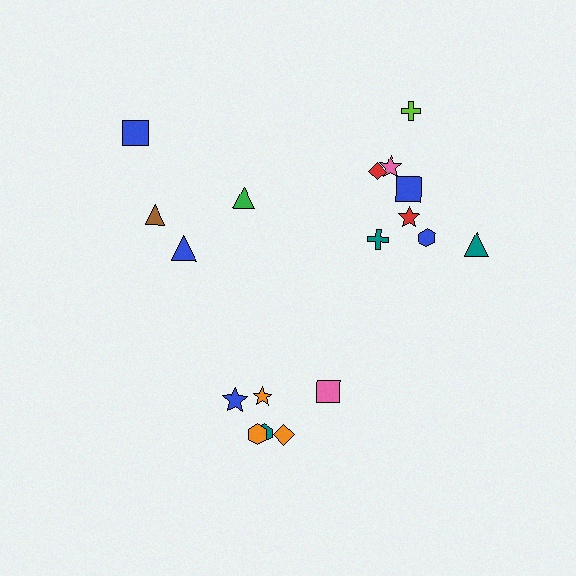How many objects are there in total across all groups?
There are 18 objects.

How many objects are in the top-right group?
There are 8 objects.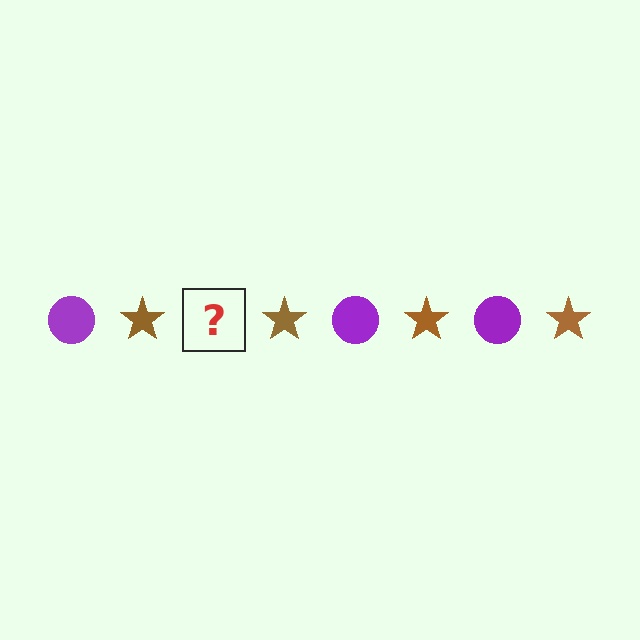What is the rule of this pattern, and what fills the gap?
The rule is that the pattern alternates between purple circle and brown star. The gap should be filled with a purple circle.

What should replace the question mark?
The question mark should be replaced with a purple circle.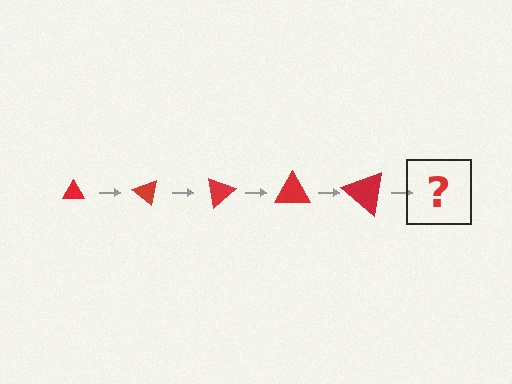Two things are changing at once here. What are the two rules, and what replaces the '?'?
The two rules are that the triangle grows larger each step and it rotates 40 degrees each step. The '?' should be a triangle, larger than the previous one and rotated 200 degrees from the start.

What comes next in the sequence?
The next element should be a triangle, larger than the previous one and rotated 200 degrees from the start.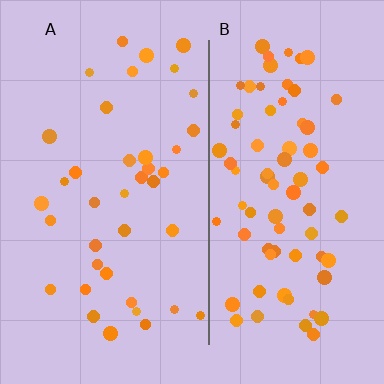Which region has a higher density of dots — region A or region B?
B (the right).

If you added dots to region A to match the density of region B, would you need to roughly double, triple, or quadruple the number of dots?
Approximately double.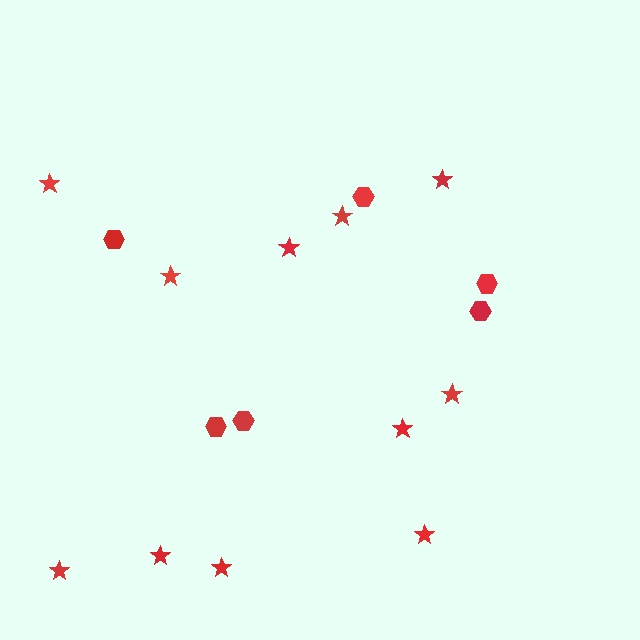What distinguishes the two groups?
There are 2 groups: one group of stars (11) and one group of hexagons (6).